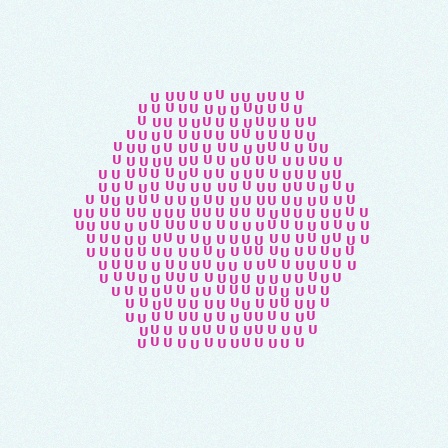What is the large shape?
The large shape is a hexagon.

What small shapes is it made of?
It is made of small letter U's.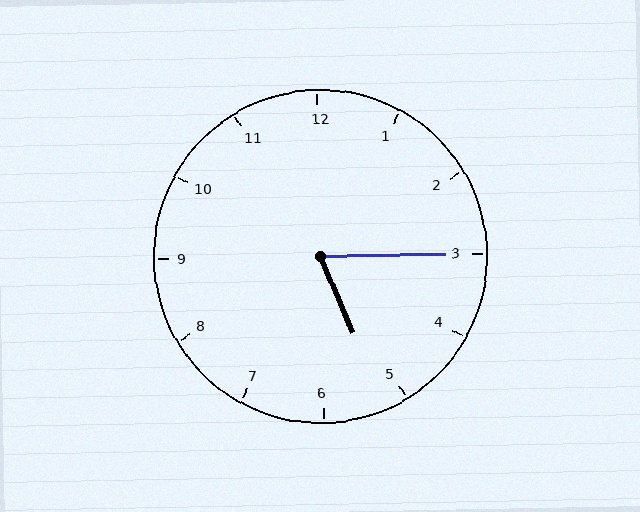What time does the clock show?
5:15.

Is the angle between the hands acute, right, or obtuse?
It is acute.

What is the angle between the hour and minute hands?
Approximately 68 degrees.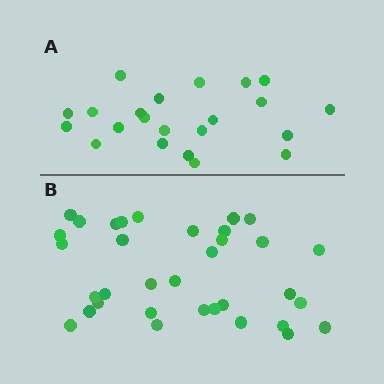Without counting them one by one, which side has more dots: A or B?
Region B (the bottom region) has more dots.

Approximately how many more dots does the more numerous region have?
Region B has roughly 12 or so more dots than region A.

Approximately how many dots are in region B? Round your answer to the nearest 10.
About 30 dots. (The exact count is 34, which rounds to 30.)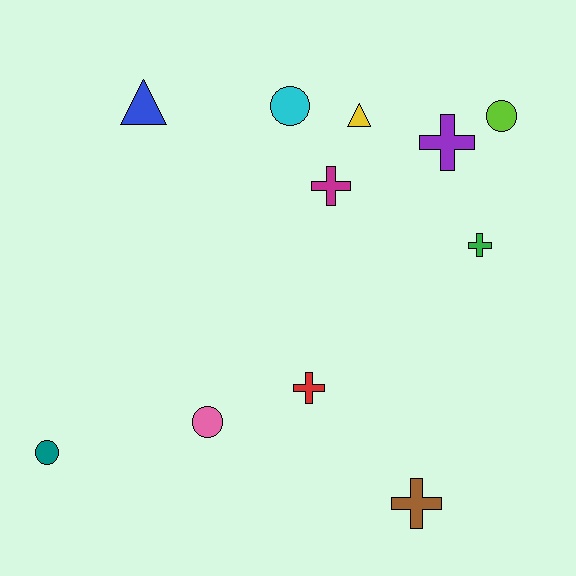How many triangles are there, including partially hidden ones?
There are 2 triangles.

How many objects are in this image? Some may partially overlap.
There are 11 objects.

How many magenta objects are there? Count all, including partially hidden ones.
There is 1 magenta object.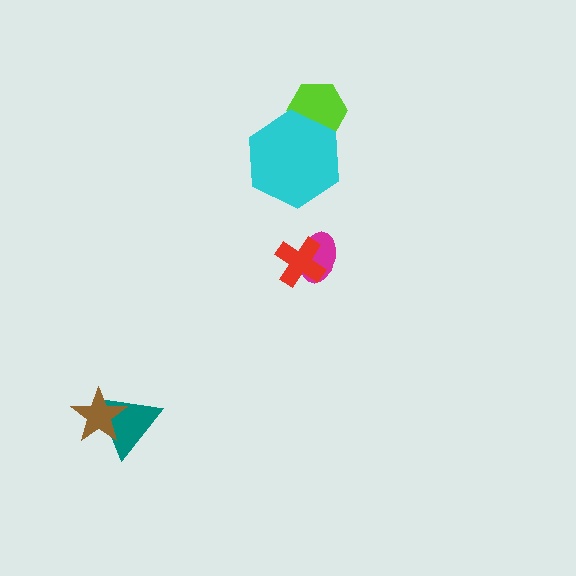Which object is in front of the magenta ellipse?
The red cross is in front of the magenta ellipse.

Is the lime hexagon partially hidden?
Yes, it is partially covered by another shape.